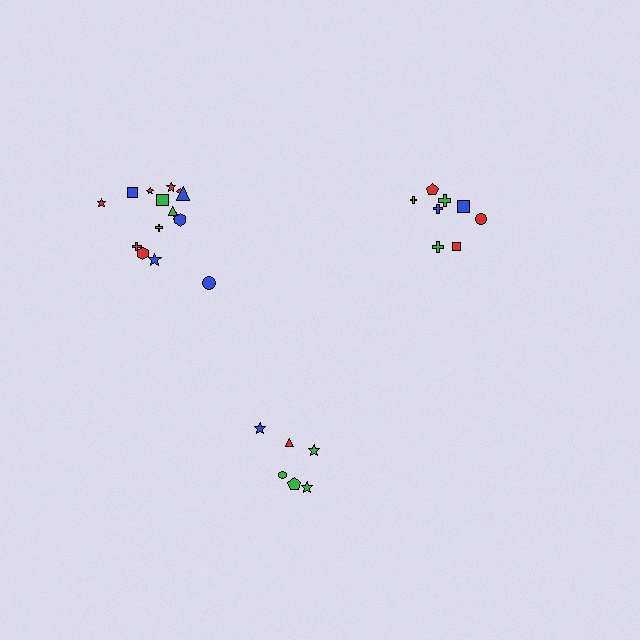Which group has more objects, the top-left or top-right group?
The top-left group.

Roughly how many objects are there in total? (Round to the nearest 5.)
Roughly 30 objects in total.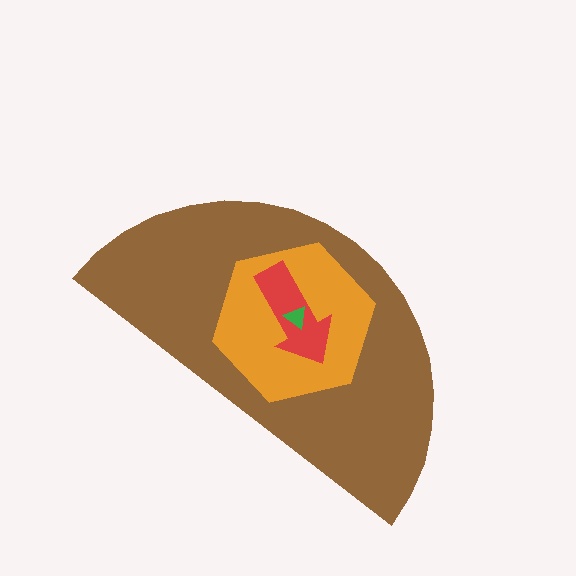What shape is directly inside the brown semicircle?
The orange hexagon.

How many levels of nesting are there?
4.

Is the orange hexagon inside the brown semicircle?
Yes.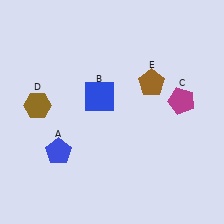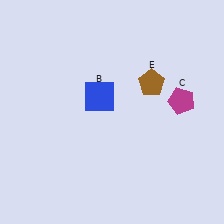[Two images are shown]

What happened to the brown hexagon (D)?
The brown hexagon (D) was removed in Image 2. It was in the top-left area of Image 1.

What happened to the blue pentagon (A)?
The blue pentagon (A) was removed in Image 2. It was in the bottom-left area of Image 1.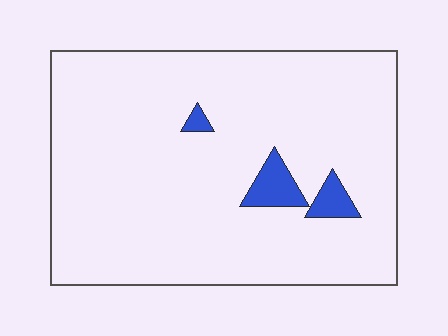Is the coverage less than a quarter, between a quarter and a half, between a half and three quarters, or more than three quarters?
Less than a quarter.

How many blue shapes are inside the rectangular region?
3.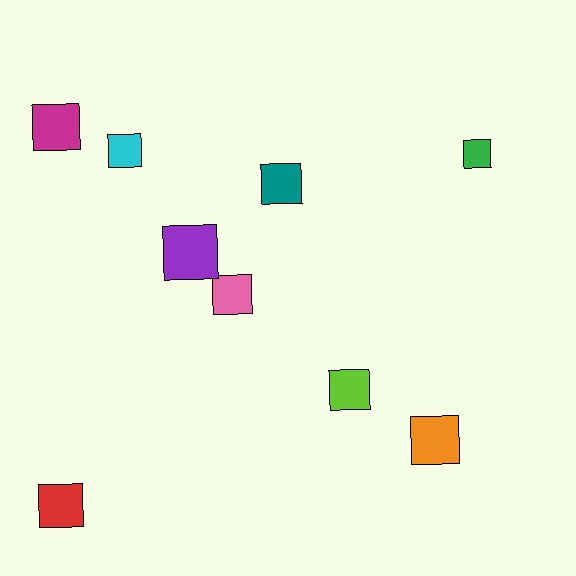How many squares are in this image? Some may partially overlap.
There are 9 squares.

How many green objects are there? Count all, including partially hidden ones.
There is 1 green object.